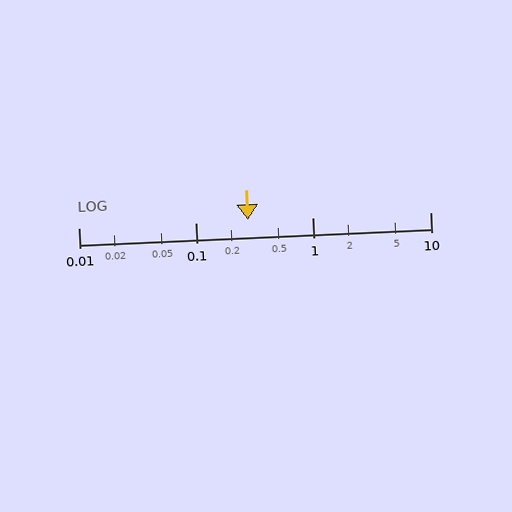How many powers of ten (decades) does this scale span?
The scale spans 3 decades, from 0.01 to 10.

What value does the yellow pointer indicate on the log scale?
The pointer indicates approximately 0.28.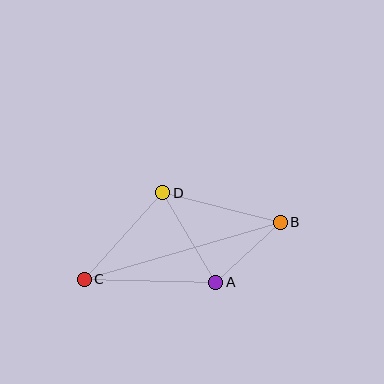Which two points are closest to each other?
Points A and B are closest to each other.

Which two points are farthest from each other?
Points B and C are farthest from each other.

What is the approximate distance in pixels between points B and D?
The distance between B and D is approximately 121 pixels.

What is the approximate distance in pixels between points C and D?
The distance between C and D is approximately 117 pixels.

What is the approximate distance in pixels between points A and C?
The distance between A and C is approximately 132 pixels.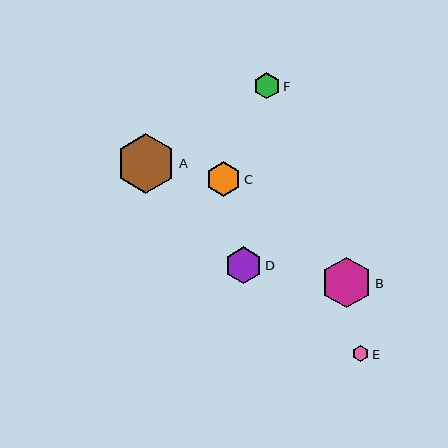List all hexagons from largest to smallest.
From largest to smallest: A, B, D, C, F, E.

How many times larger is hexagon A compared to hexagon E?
Hexagon A is approximately 3.7 times the size of hexagon E.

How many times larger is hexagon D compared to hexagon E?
Hexagon D is approximately 2.3 times the size of hexagon E.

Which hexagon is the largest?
Hexagon A is the largest with a size of approximately 60 pixels.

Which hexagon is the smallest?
Hexagon E is the smallest with a size of approximately 16 pixels.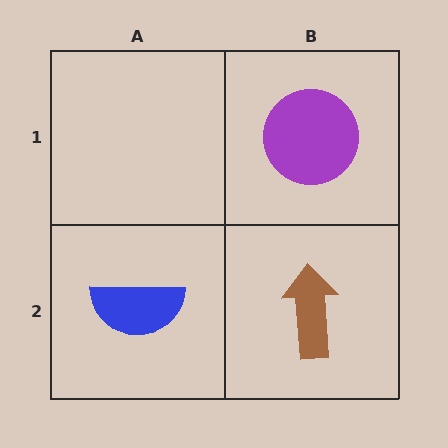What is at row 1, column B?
A purple circle.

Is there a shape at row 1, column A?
No, that cell is empty.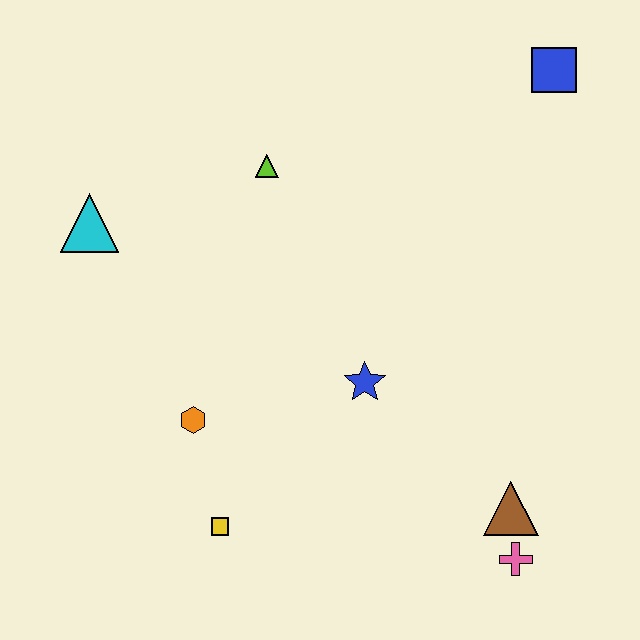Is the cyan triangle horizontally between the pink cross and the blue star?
No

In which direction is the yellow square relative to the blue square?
The yellow square is below the blue square.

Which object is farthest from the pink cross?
The cyan triangle is farthest from the pink cross.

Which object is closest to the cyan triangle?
The lime triangle is closest to the cyan triangle.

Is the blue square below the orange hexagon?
No